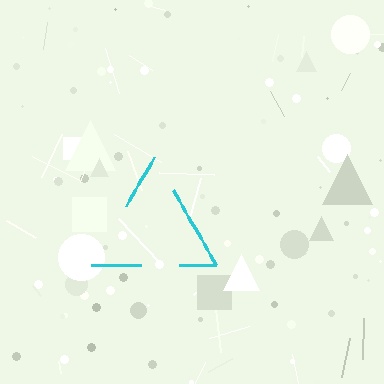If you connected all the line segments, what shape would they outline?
They would outline a triangle.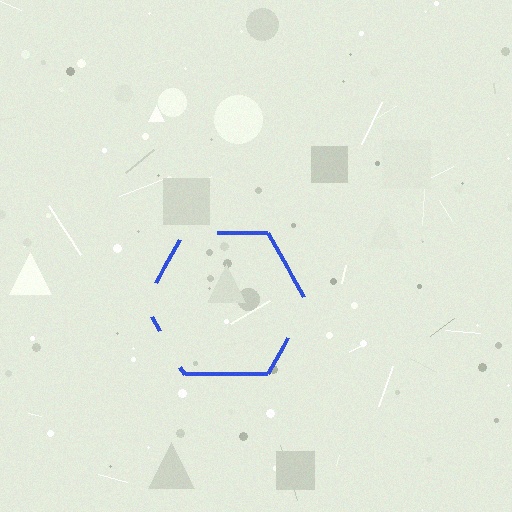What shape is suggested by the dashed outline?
The dashed outline suggests a hexagon.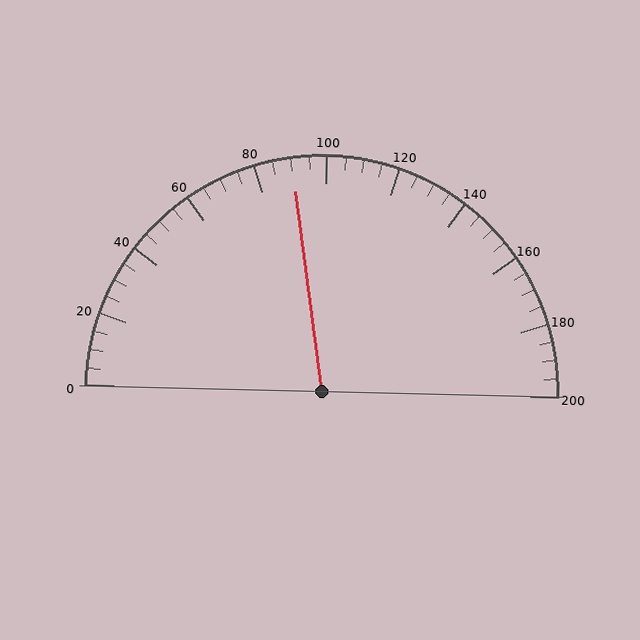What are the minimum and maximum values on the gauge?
The gauge ranges from 0 to 200.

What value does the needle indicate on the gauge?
The needle indicates approximately 90.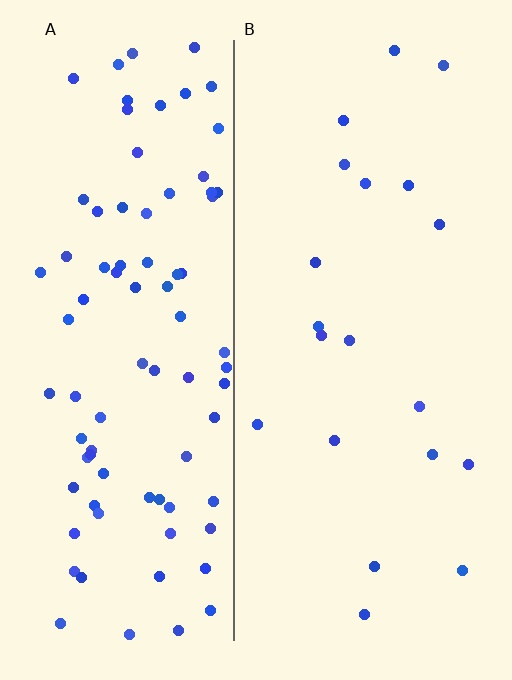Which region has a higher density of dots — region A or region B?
A (the left).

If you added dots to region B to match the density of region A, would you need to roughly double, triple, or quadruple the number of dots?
Approximately quadruple.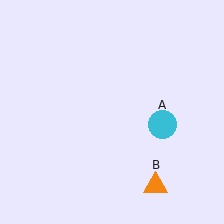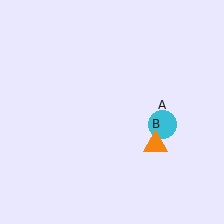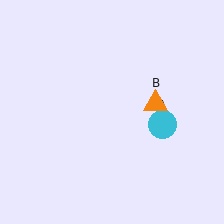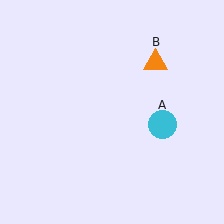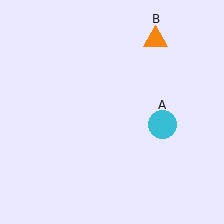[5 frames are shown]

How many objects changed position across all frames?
1 object changed position: orange triangle (object B).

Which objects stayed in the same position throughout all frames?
Cyan circle (object A) remained stationary.